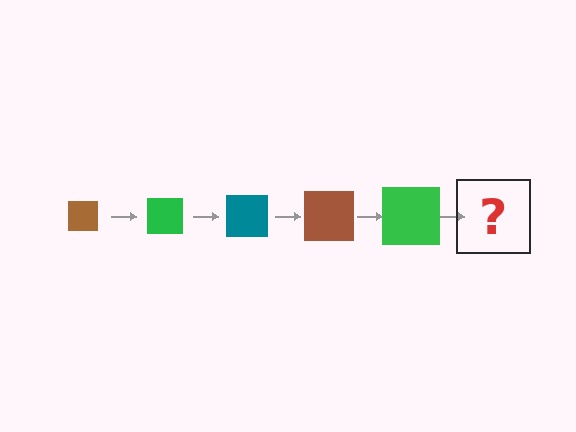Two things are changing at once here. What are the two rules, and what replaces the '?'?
The two rules are that the square grows larger each step and the color cycles through brown, green, and teal. The '?' should be a teal square, larger than the previous one.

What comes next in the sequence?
The next element should be a teal square, larger than the previous one.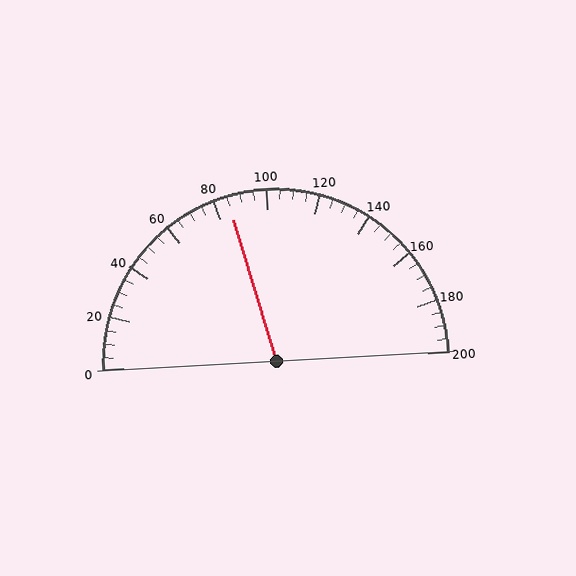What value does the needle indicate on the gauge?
The needle indicates approximately 85.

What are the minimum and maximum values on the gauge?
The gauge ranges from 0 to 200.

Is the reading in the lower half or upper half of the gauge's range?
The reading is in the lower half of the range (0 to 200).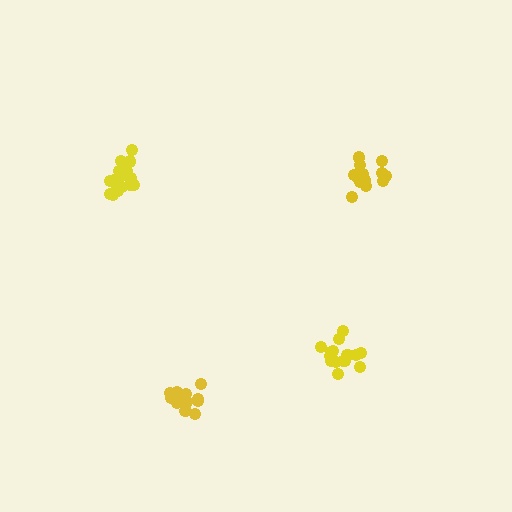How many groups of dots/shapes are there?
There are 4 groups.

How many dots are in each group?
Group 1: 17 dots, Group 2: 15 dots, Group 3: 15 dots, Group 4: 16 dots (63 total).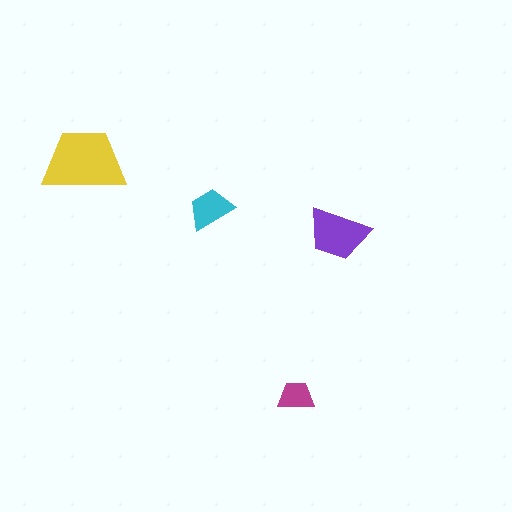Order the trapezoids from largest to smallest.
the yellow one, the purple one, the cyan one, the magenta one.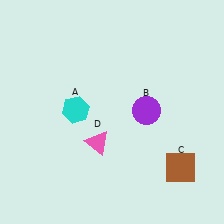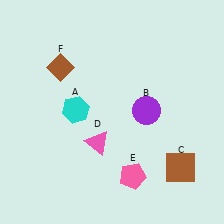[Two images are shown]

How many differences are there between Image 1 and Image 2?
There are 2 differences between the two images.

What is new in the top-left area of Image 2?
A brown diamond (F) was added in the top-left area of Image 2.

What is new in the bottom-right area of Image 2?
A pink pentagon (E) was added in the bottom-right area of Image 2.